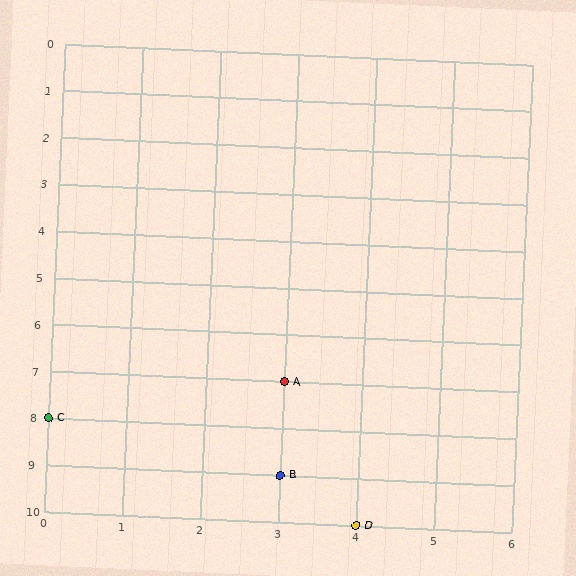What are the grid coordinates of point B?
Point B is at grid coordinates (3, 9).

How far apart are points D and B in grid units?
Points D and B are 1 column and 1 row apart (about 1.4 grid units diagonally).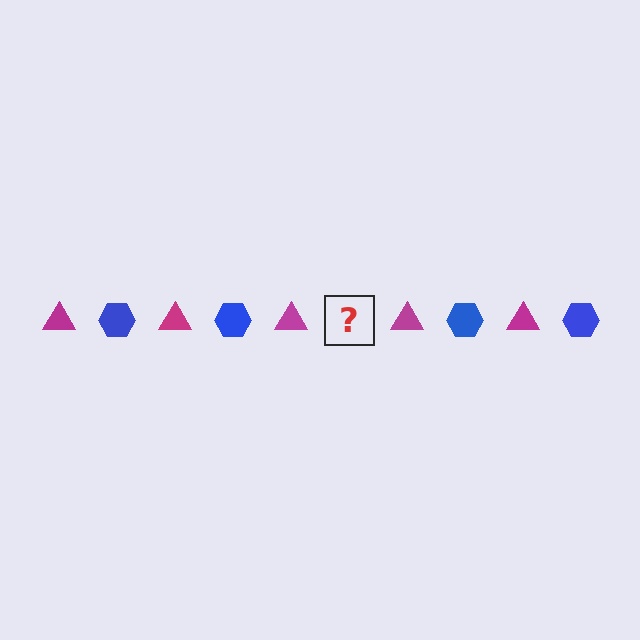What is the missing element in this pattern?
The missing element is a blue hexagon.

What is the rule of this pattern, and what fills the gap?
The rule is that the pattern alternates between magenta triangle and blue hexagon. The gap should be filled with a blue hexagon.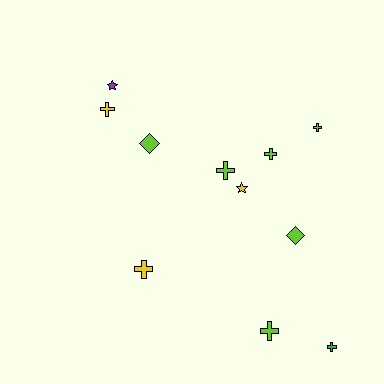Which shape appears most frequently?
Cross, with 7 objects.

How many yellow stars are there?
There is 1 yellow star.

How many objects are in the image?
There are 11 objects.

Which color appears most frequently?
Lime, with 6 objects.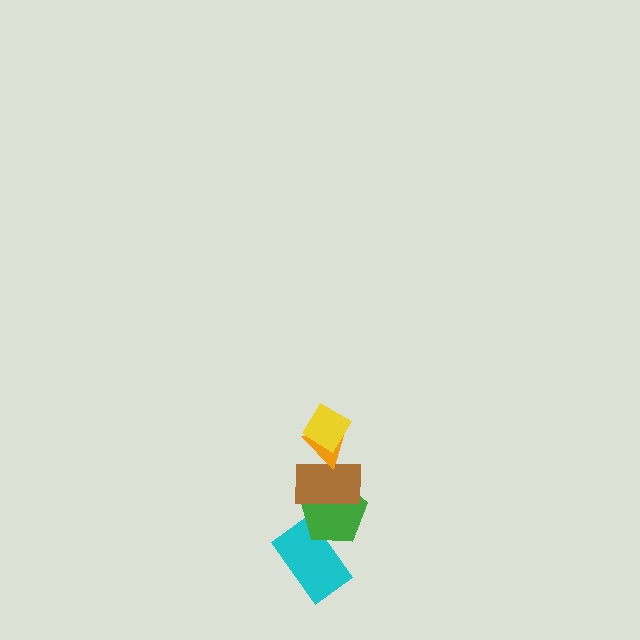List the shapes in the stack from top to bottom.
From top to bottom: the yellow diamond, the orange triangle, the brown rectangle, the green pentagon, the cyan rectangle.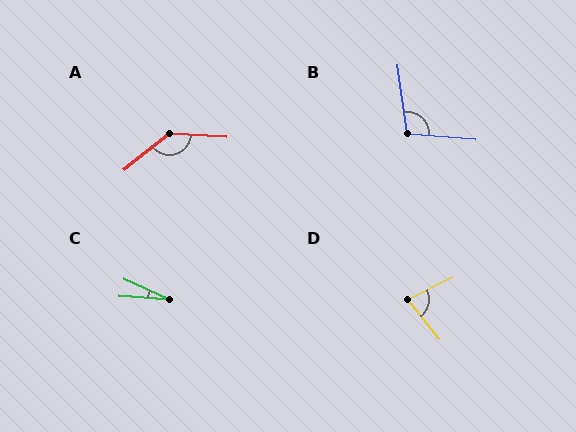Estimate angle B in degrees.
Approximately 103 degrees.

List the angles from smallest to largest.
C (20°), D (78°), B (103°), A (138°).